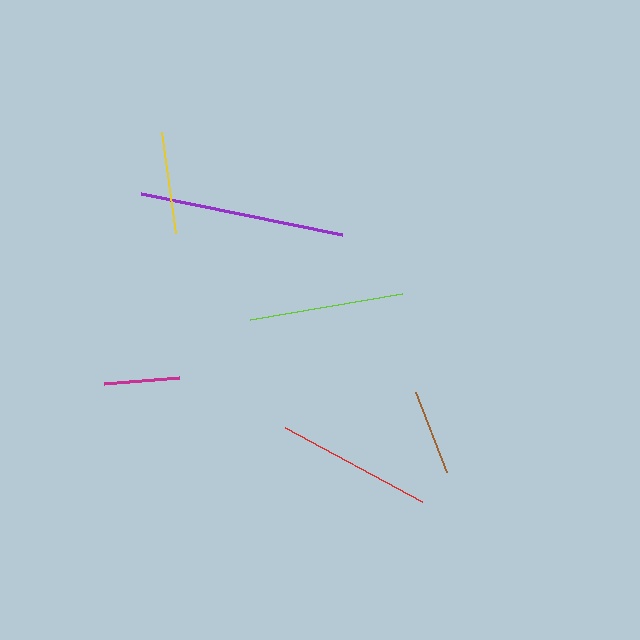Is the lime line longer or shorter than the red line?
The red line is longer than the lime line.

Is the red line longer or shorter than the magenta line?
The red line is longer than the magenta line.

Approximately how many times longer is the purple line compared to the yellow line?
The purple line is approximately 2.0 times the length of the yellow line.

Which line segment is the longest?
The purple line is the longest at approximately 205 pixels.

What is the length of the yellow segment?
The yellow segment is approximately 102 pixels long.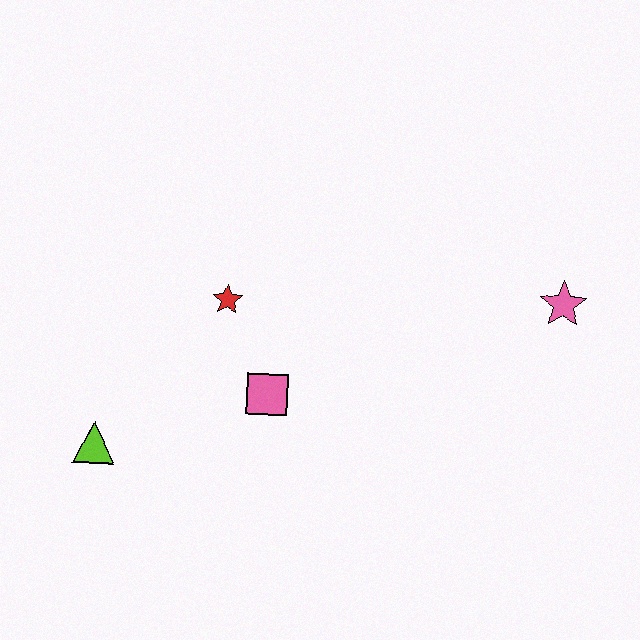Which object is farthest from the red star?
The pink star is farthest from the red star.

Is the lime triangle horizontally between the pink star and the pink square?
No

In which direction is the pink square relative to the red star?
The pink square is below the red star.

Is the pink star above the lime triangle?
Yes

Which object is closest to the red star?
The pink square is closest to the red star.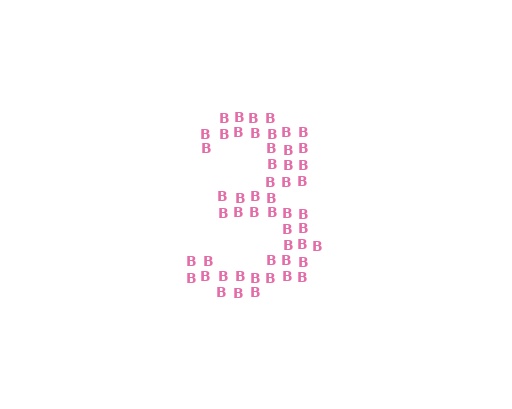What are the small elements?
The small elements are letter B's.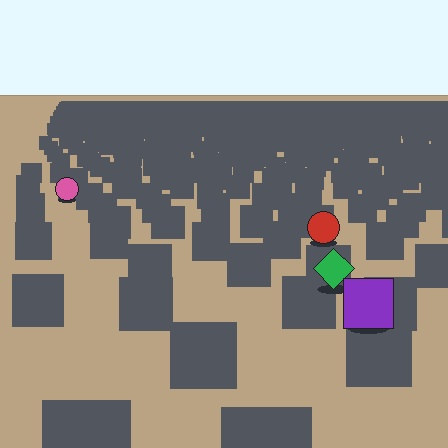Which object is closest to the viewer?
The purple square is closest. The texture marks near it are larger and more spread out.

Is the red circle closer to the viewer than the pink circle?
Yes. The red circle is closer — you can tell from the texture gradient: the ground texture is coarser near it.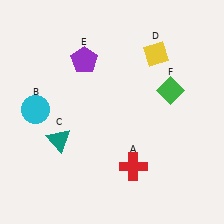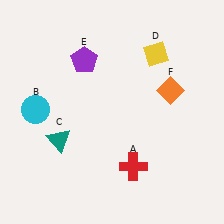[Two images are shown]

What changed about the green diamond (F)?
In Image 1, F is green. In Image 2, it changed to orange.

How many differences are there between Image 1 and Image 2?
There is 1 difference between the two images.